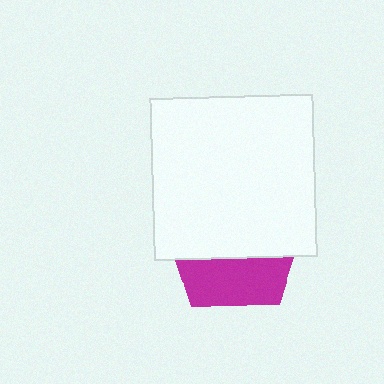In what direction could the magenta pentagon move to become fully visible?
The magenta pentagon could move down. That would shift it out from behind the white square entirely.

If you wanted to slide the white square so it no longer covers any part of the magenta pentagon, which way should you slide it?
Slide it up — that is the most direct way to separate the two shapes.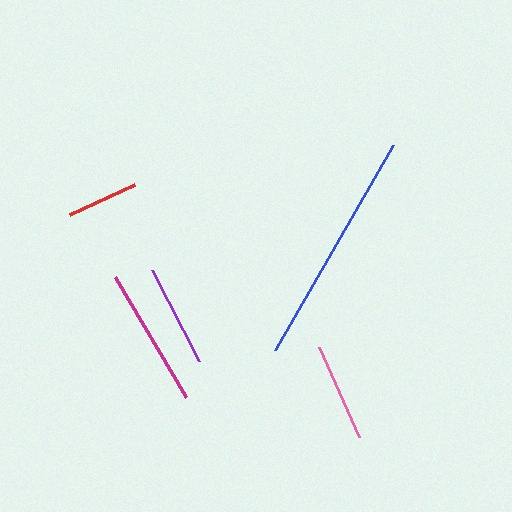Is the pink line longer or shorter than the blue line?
The blue line is longer than the pink line.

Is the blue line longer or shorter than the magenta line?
The blue line is longer than the magenta line.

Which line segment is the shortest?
The red line is the shortest at approximately 72 pixels.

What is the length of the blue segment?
The blue segment is approximately 237 pixels long.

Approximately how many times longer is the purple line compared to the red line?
The purple line is approximately 1.4 times the length of the red line.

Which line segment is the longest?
The blue line is the longest at approximately 237 pixels.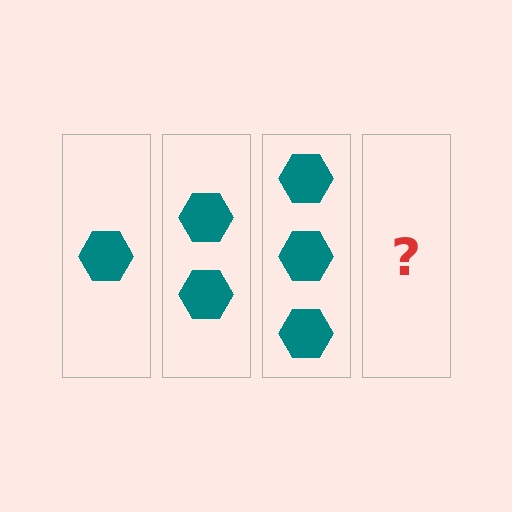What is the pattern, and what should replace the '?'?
The pattern is that each step adds one more hexagon. The '?' should be 4 hexagons.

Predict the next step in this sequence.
The next step is 4 hexagons.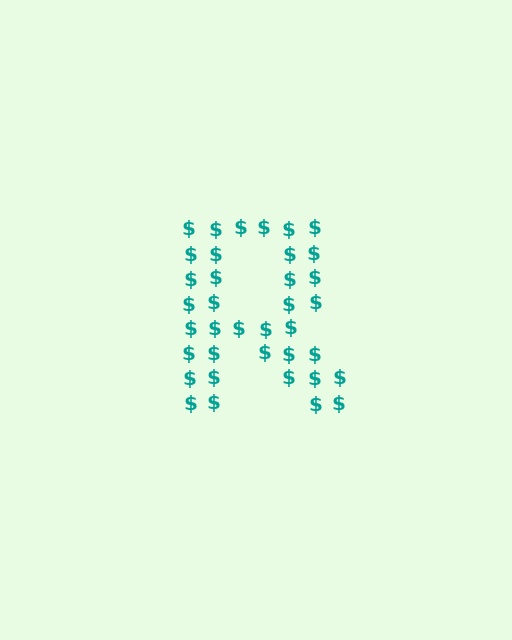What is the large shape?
The large shape is the letter R.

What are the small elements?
The small elements are dollar signs.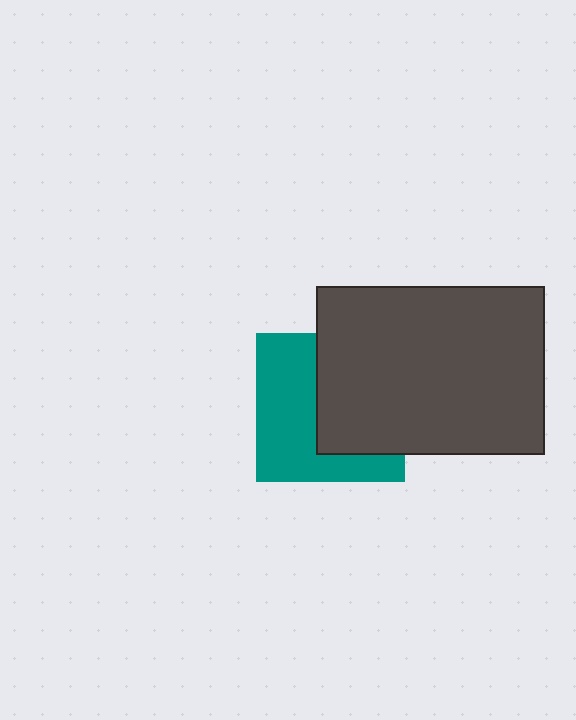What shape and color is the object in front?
The object in front is a dark gray rectangle.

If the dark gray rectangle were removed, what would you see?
You would see the complete teal square.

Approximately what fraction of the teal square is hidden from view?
Roughly 49% of the teal square is hidden behind the dark gray rectangle.